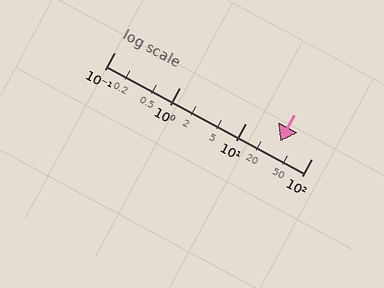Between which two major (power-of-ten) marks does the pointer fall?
The pointer is between 10 and 100.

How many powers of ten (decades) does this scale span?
The scale spans 3 decades, from 0.1 to 100.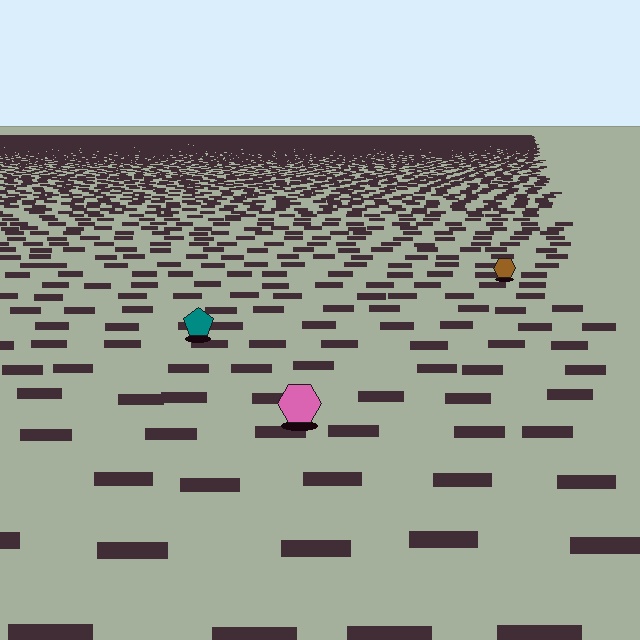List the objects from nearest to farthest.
From nearest to farthest: the pink hexagon, the teal pentagon, the brown hexagon.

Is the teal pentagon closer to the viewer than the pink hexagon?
No. The pink hexagon is closer — you can tell from the texture gradient: the ground texture is coarser near it.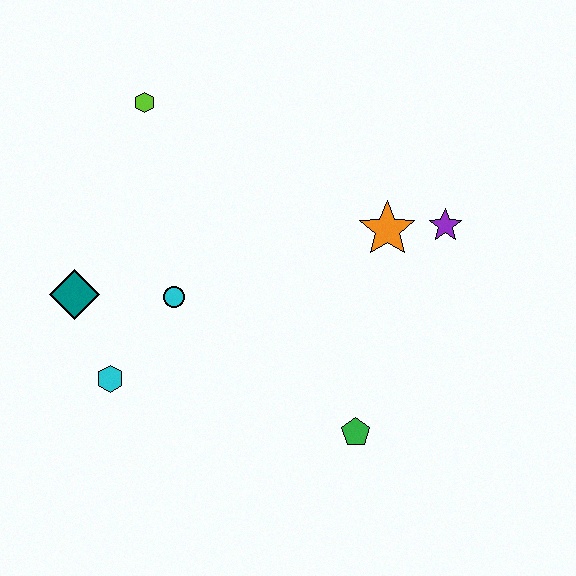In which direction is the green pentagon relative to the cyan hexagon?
The green pentagon is to the right of the cyan hexagon.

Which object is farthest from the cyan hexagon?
The purple star is farthest from the cyan hexagon.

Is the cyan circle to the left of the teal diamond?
No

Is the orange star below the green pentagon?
No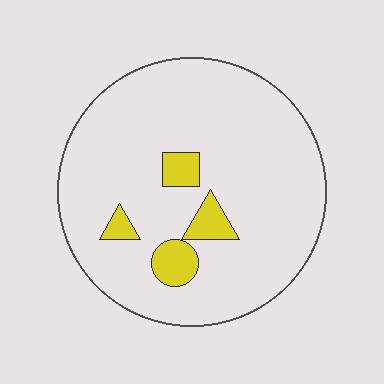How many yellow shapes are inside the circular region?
4.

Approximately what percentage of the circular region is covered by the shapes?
Approximately 10%.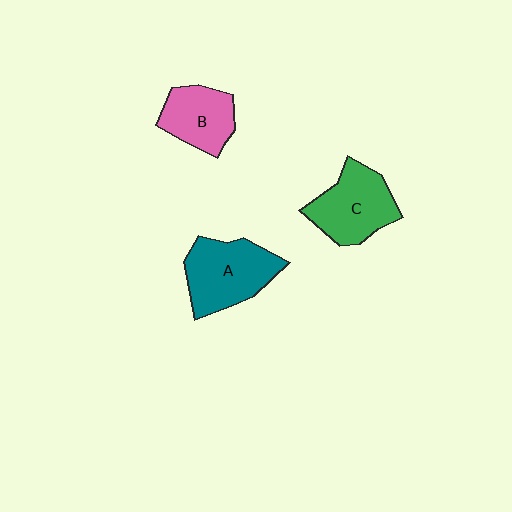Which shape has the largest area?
Shape A (teal).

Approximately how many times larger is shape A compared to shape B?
Approximately 1.4 times.